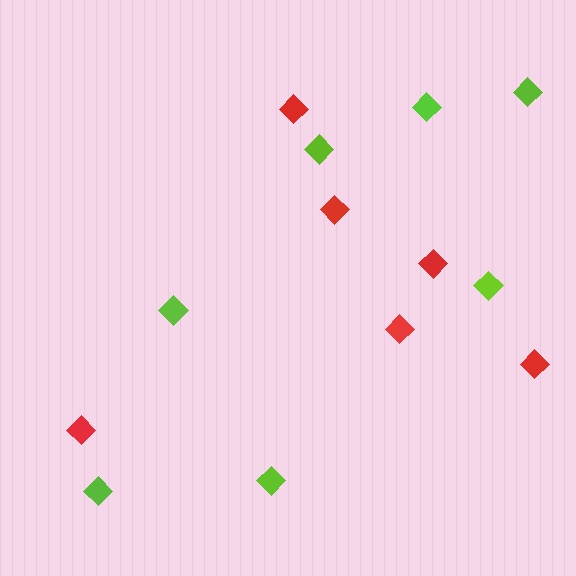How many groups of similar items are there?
There are 2 groups: one group of red diamonds (6) and one group of lime diamonds (7).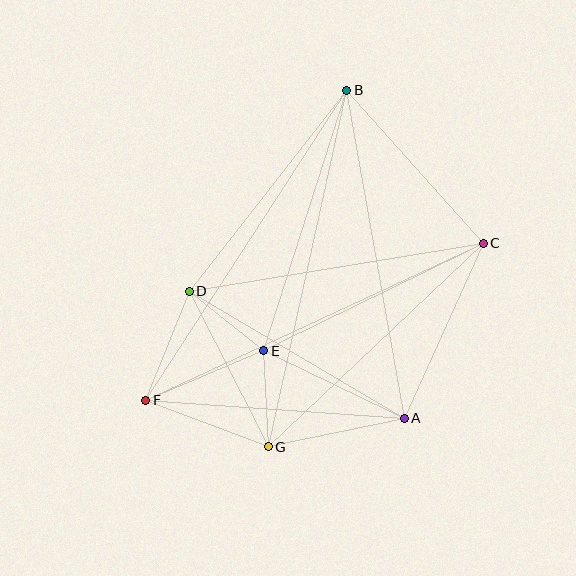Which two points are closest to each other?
Points D and E are closest to each other.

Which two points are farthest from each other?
Points C and F are farthest from each other.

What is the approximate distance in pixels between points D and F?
The distance between D and F is approximately 118 pixels.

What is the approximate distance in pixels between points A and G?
The distance between A and G is approximately 139 pixels.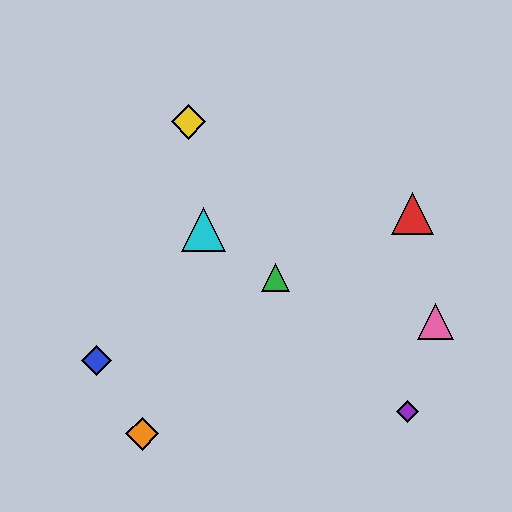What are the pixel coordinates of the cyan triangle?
The cyan triangle is at (204, 230).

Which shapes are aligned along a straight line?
The red triangle, the blue diamond, the green triangle are aligned along a straight line.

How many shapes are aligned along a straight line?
3 shapes (the red triangle, the blue diamond, the green triangle) are aligned along a straight line.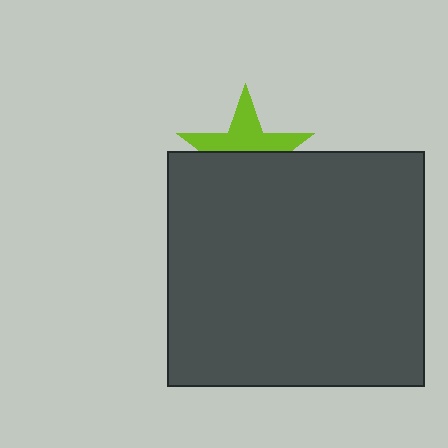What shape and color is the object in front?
The object in front is a dark gray rectangle.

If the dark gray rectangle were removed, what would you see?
You would see the complete lime star.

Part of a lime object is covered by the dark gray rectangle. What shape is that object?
It is a star.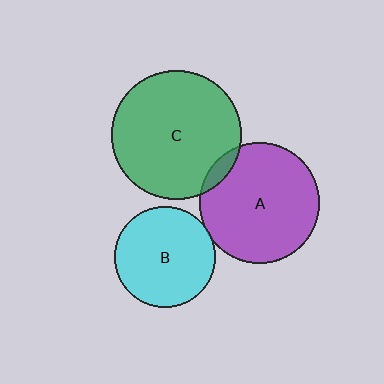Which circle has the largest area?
Circle C (green).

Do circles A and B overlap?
Yes.